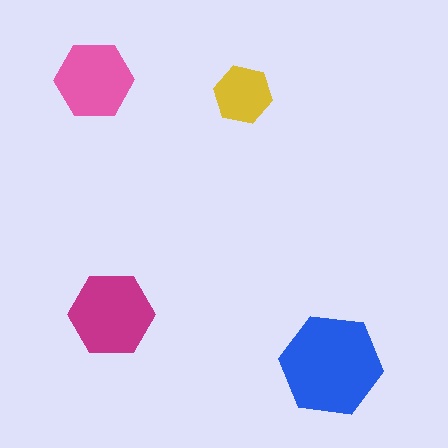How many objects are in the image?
There are 4 objects in the image.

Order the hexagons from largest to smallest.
the blue one, the magenta one, the pink one, the yellow one.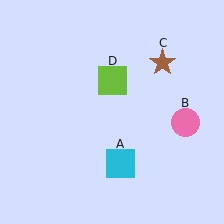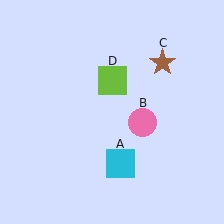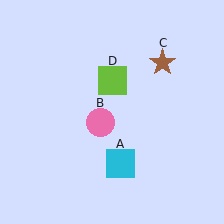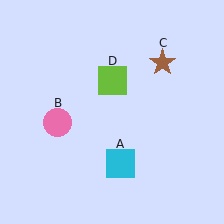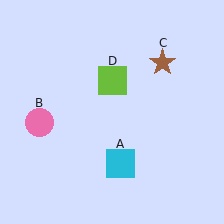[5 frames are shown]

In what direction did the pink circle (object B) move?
The pink circle (object B) moved left.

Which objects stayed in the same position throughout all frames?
Cyan square (object A) and brown star (object C) and lime square (object D) remained stationary.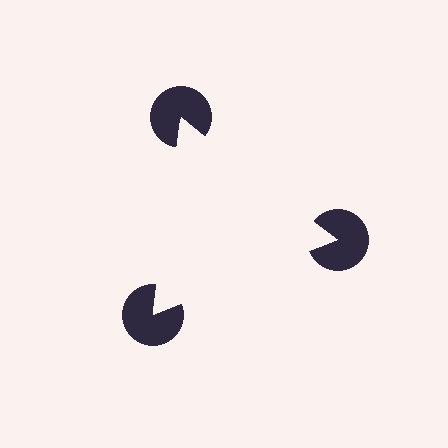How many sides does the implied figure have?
3 sides.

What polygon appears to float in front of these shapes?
An illusory triangle — its edges are inferred from the aligned wedge cuts in the pac-man discs, not physically drawn.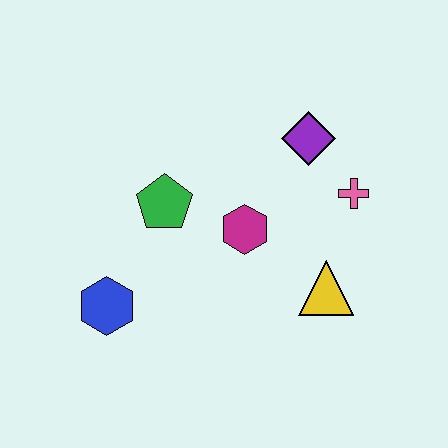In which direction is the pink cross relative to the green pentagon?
The pink cross is to the right of the green pentagon.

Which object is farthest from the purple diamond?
The blue hexagon is farthest from the purple diamond.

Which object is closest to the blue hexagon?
The green pentagon is closest to the blue hexagon.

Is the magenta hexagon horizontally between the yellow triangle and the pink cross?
No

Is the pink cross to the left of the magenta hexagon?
No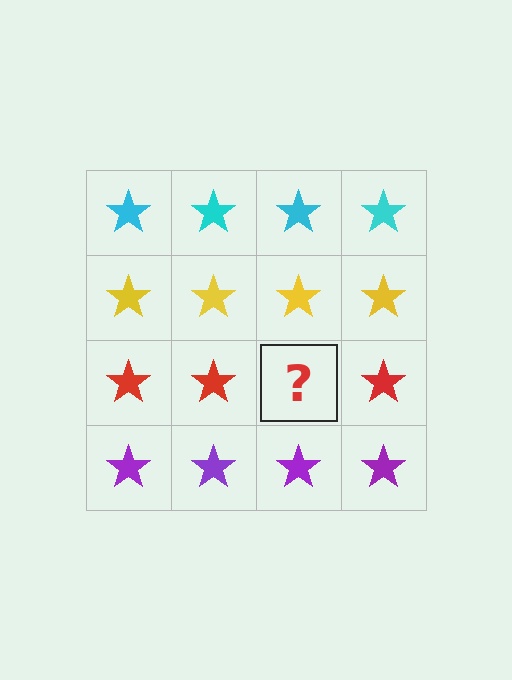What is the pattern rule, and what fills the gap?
The rule is that each row has a consistent color. The gap should be filled with a red star.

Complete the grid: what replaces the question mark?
The question mark should be replaced with a red star.